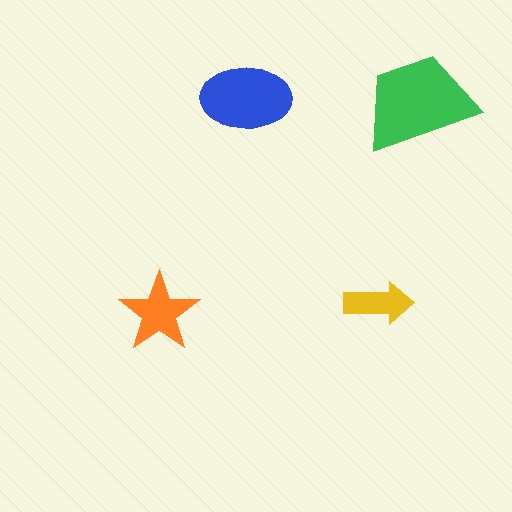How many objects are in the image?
There are 4 objects in the image.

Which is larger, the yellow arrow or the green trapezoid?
The green trapezoid.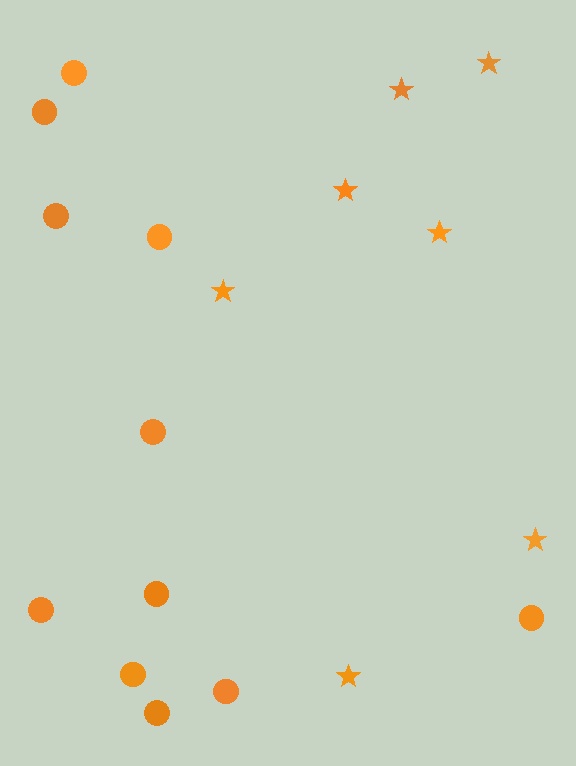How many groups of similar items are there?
There are 2 groups: one group of circles (11) and one group of stars (7).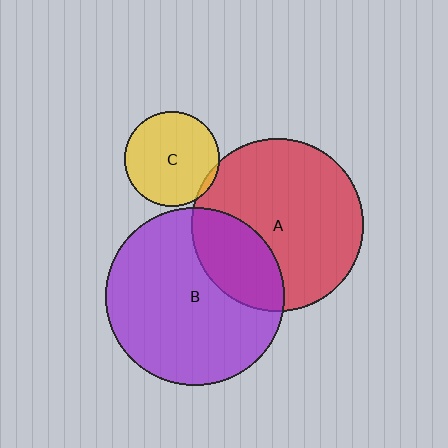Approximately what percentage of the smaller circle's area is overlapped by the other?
Approximately 5%.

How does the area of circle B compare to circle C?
Approximately 3.5 times.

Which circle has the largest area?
Circle B (purple).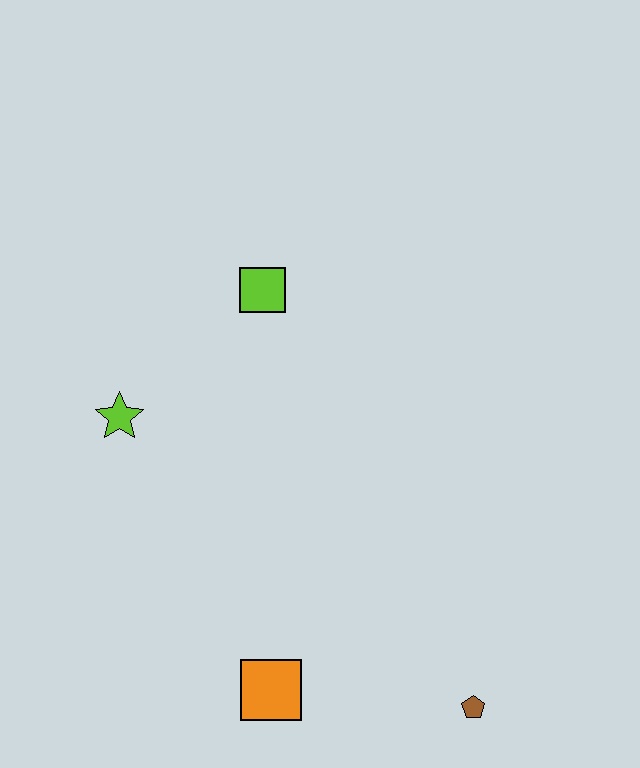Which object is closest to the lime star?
The lime square is closest to the lime star.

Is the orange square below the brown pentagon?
No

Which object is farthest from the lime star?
The brown pentagon is farthest from the lime star.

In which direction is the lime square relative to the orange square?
The lime square is above the orange square.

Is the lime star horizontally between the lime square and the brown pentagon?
No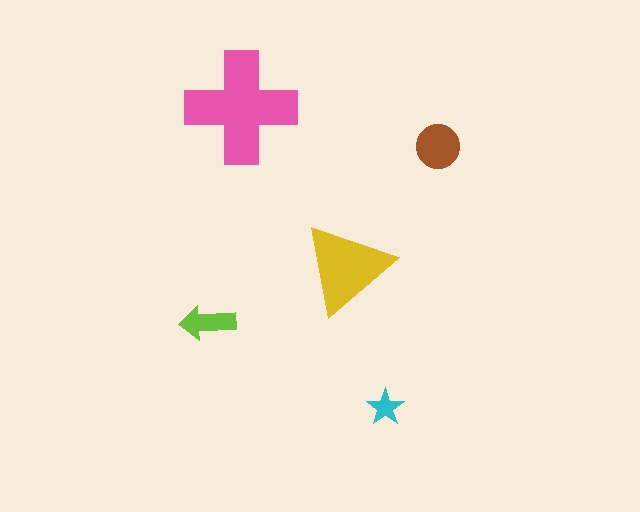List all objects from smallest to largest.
The cyan star, the lime arrow, the brown circle, the yellow triangle, the pink cross.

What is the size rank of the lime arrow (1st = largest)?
4th.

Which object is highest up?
The pink cross is topmost.